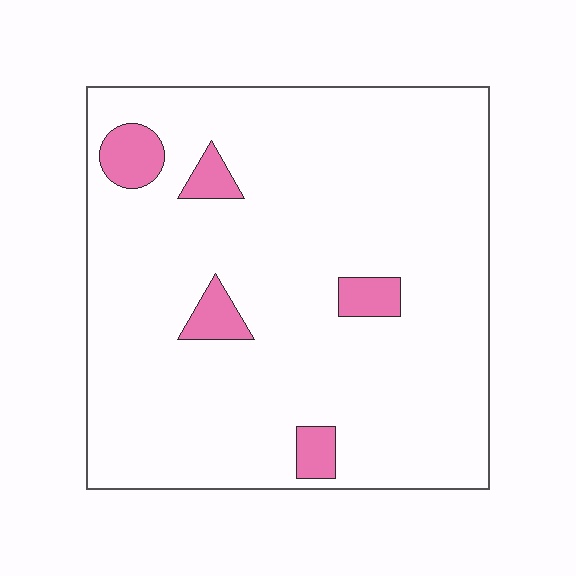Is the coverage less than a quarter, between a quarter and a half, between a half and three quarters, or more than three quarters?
Less than a quarter.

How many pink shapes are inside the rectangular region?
5.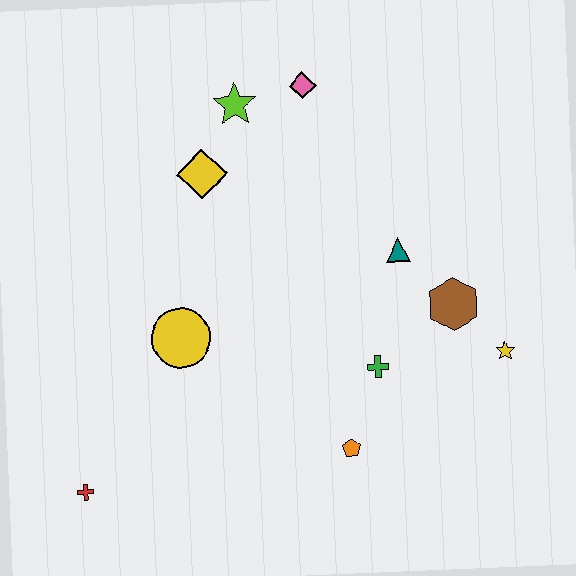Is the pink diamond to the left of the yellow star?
Yes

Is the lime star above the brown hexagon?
Yes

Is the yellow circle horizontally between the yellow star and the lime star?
No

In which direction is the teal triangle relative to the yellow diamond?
The teal triangle is to the right of the yellow diamond.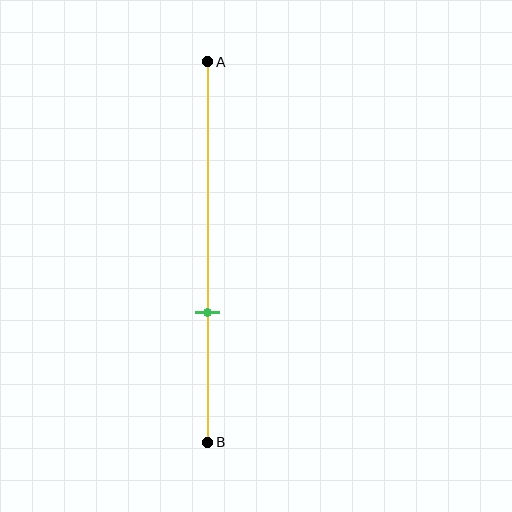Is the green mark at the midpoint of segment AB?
No, the mark is at about 65% from A, not at the 50% midpoint.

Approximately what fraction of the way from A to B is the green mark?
The green mark is approximately 65% of the way from A to B.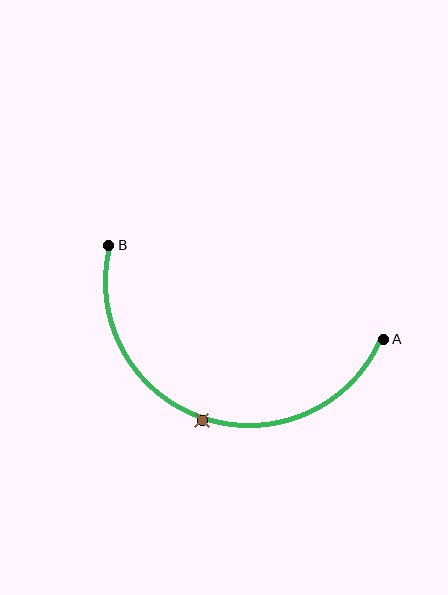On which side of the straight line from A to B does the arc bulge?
The arc bulges below the straight line connecting A and B.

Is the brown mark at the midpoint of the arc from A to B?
Yes. The brown mark lies on the arc at equal arc-length from both A and B — it is the arc midpoint.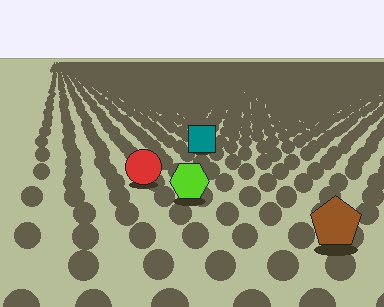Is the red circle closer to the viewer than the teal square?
Yes. The red circle is closer — you can tell from the texture gradient: the ground texture is coarser near it.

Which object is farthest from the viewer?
The teal square is farthest from the viewer. It appears smaller and the ground texture around it is denser.